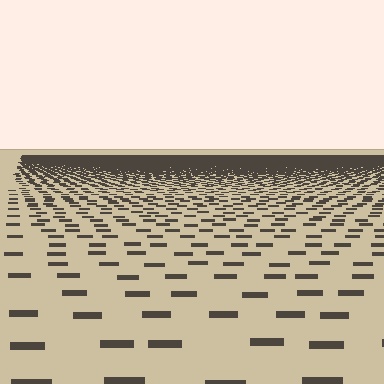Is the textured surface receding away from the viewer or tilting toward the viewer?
The surface is receding away from the viewer. Texture elements get smaller and denser toward the top.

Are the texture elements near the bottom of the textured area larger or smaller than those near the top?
Larger. Near the bottom, elements are closer to the viewer and appear at a bigger on-screen size.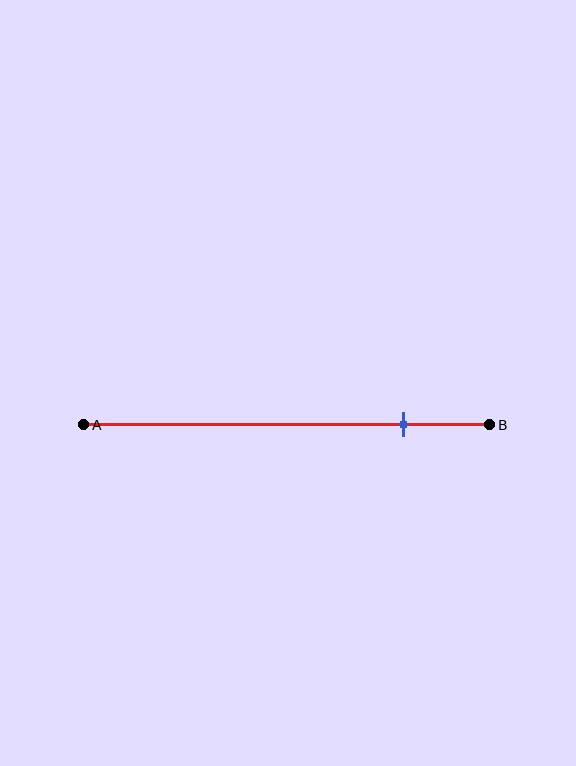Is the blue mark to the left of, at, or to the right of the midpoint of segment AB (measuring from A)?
The blue mark is to the right of the midpoint of segment AB.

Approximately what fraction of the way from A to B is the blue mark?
The blue mark is approximately 80% of the way from A to B.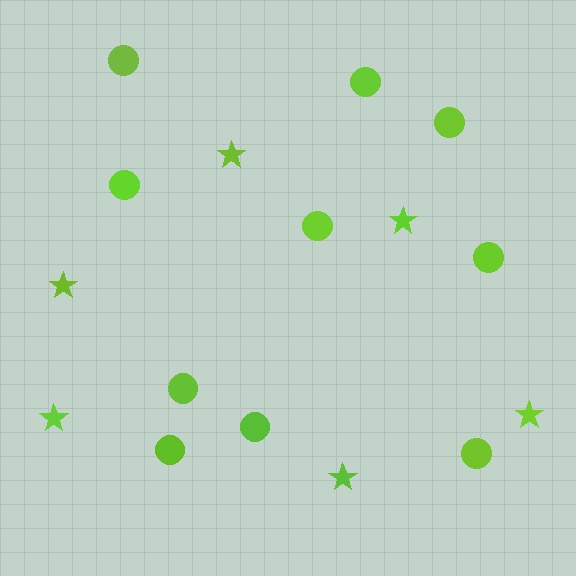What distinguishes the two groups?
There are 2 groups: one group of circles (10) and one group of stars (6).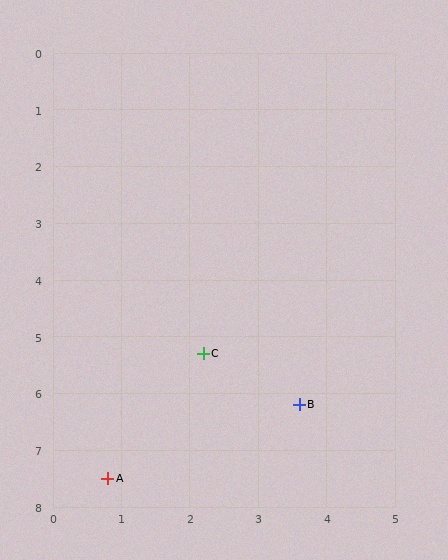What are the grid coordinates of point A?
Point A is at approximately (0.8, 7.5).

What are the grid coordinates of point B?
Point B is at approximately (3.6, 6.2).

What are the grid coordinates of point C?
Point C is at approximately (2.2, 5.3).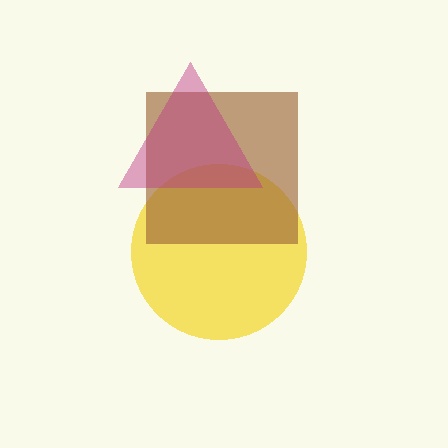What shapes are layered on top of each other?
The layered shapes are: a yellow circle, a brown square, a magenta triangle.